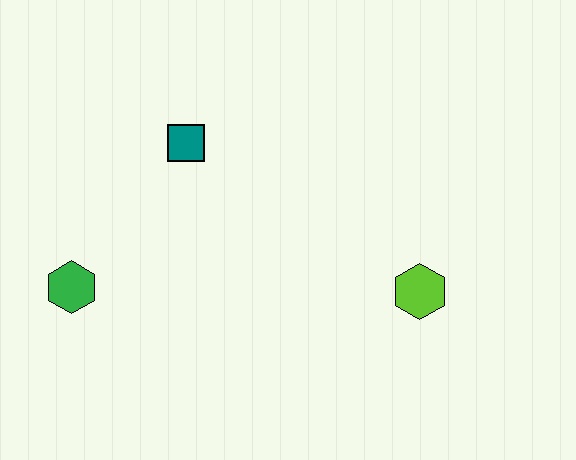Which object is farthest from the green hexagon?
The lime hexagon is farthest from the green hexagon.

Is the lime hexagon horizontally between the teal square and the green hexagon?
No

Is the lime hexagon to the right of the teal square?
Yes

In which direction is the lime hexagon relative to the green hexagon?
The lime hexagon is to the right of the green hexagon.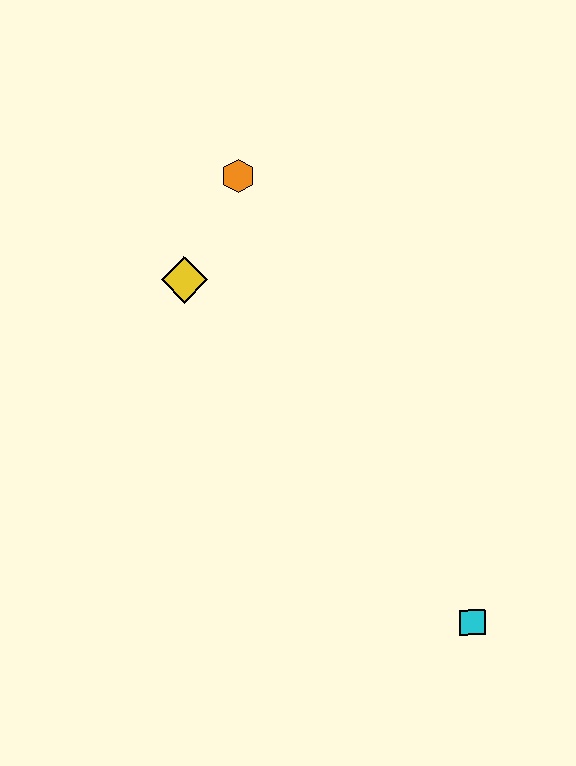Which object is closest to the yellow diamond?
The orange hexagon is closest to the yellow diamond.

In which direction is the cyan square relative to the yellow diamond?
The cyan square is below the yellow diamond.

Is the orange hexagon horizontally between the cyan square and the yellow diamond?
Yes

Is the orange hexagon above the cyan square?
Yes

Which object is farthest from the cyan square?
The orange hexagon is farthest from the cyan square.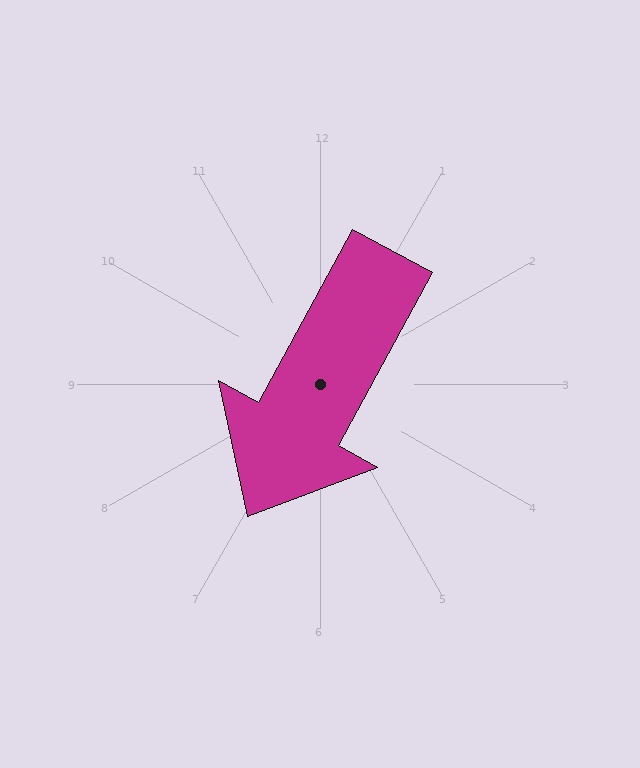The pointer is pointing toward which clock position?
Roughly 7 o'clock.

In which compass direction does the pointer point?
Southwest.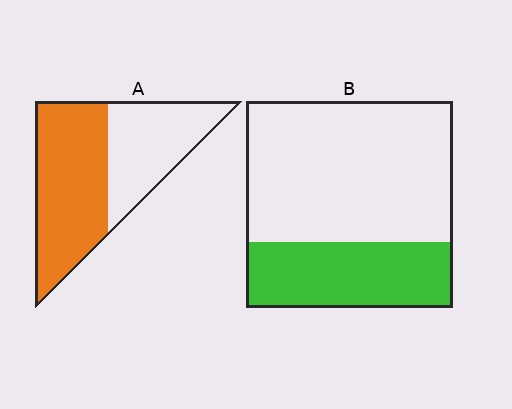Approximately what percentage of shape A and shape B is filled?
A is approximately 60% and B is approximately 30%.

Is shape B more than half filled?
No.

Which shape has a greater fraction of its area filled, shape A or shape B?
Shape A.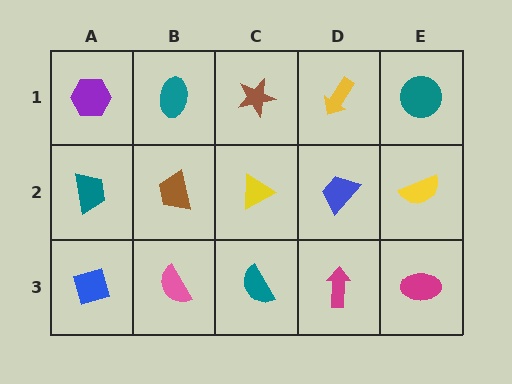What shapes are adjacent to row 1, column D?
A blue trapezoid (row 2, column D), a brown star (row 1, column C), a teal circle (row 1, column E).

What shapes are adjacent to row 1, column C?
A yellow triangle (row 2, column C), a teal ellipse (row 1, column B), a yellow arrow (row 1, column D).